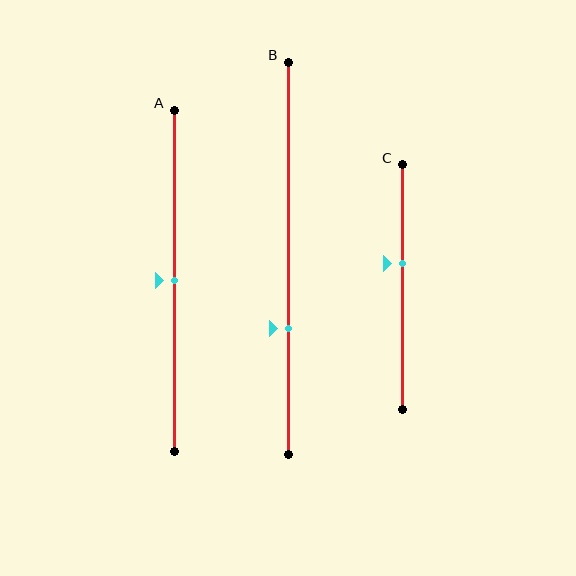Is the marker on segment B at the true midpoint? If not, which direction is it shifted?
No, the marker on segment B is shifted downward by about 18% of the segment length.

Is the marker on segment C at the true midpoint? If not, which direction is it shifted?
No, the marker on segment C is shifted upward by about 10% of the segment length.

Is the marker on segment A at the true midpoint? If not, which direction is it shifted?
Yes, the marker on segment A is at the true midpoint.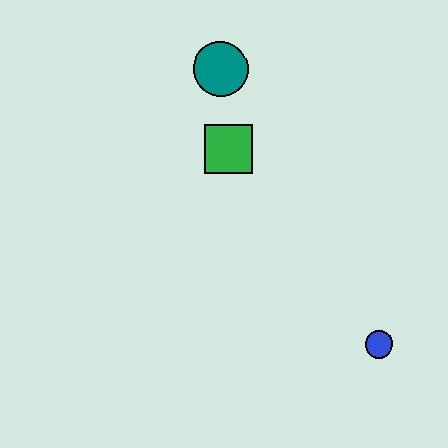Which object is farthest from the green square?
The blue circle is farthest from the green square.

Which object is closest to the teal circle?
The green square is closest to the teal circle.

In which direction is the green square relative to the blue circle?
The green square is above the blue circle.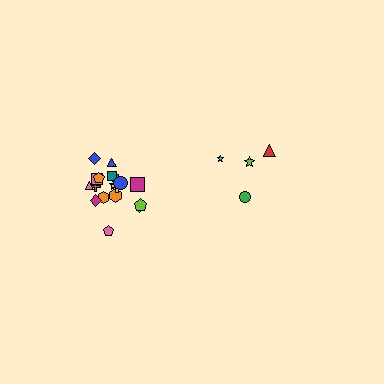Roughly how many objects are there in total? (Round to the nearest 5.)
Roughly 20 objects in total.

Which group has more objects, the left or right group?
The left group.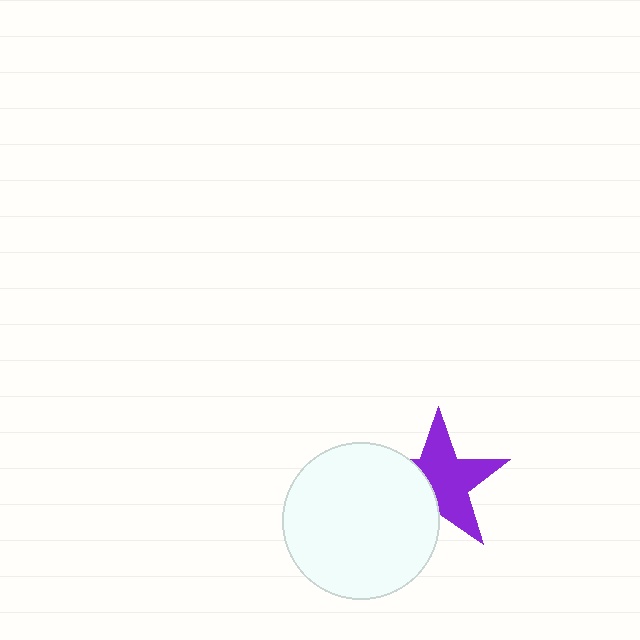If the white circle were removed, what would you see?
You would see the complete purple star.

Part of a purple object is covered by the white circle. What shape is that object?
It is a star.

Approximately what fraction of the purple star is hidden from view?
Roughly 36% of the purple star is hidden behind the white circle.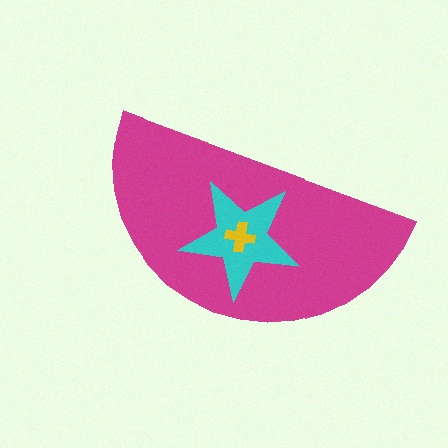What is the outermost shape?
The magenta semicircle.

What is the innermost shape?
The yellow cross.